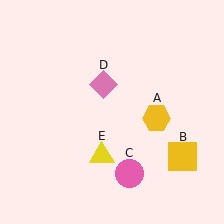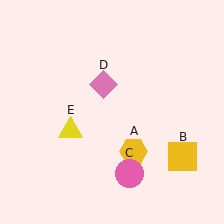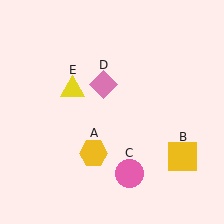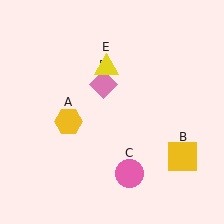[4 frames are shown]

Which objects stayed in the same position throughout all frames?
Yellow square (object B) and pink circle (object C) and pink diamond (object D) remained stationary.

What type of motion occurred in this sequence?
The yellow hexagon (object A), yellow triangle (object E) rotated clockwise around the center of the scene.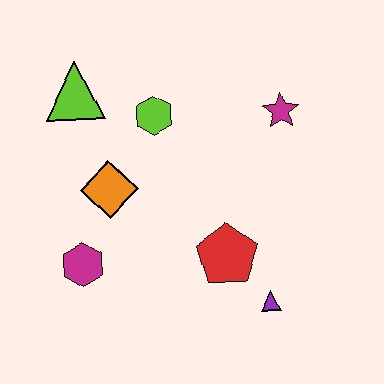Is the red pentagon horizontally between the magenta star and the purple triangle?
No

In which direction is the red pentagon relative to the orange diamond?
The red pentagon is to the right of the orange diamond.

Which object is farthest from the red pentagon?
The lime triangle is farthest from the red pentagon.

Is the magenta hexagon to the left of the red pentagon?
Yes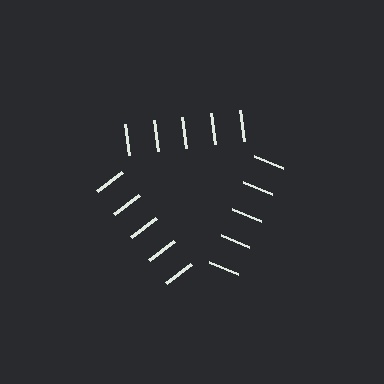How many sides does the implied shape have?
3 sides — the line-ends trace a triangle.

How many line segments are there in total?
15 — 5 along each of the 3 edges.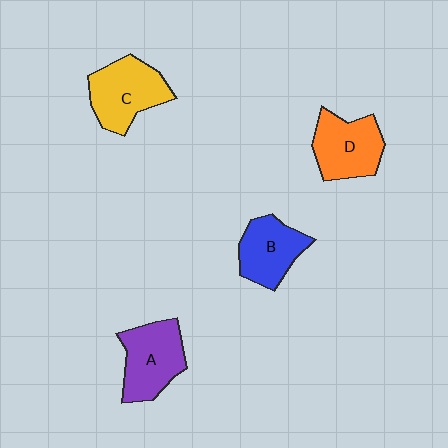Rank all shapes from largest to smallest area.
From largest to smallest: C (yellow), A (purple), D (orange), B (blue).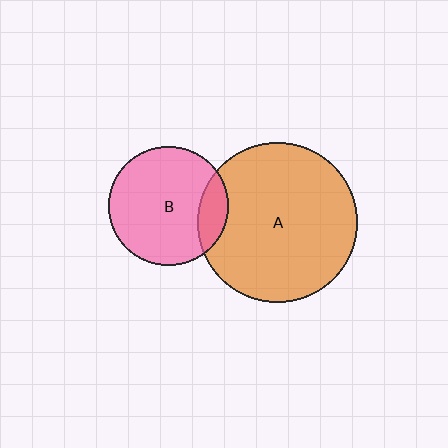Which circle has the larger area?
Circle A (orange).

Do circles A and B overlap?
Yes.